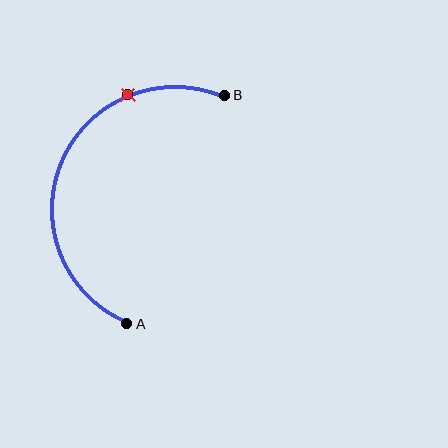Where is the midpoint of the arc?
The arc midpoint is the point on the curve farthest from the straight line joining A and B. It sits to the left of that line.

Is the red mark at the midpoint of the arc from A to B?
No. The red mark lies on the arc but is closer to endpoint B. The arc midpoint would be at the point on the curve equidistant along the arc from both A and B.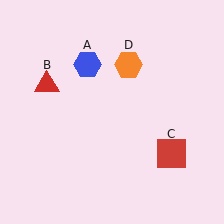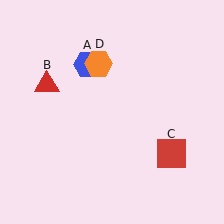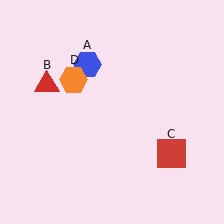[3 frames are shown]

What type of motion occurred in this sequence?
The orange hexagon (object D) rotated counterclockwise around the center of the scene.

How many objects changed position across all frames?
1 object changed position: orange hexagon (object D).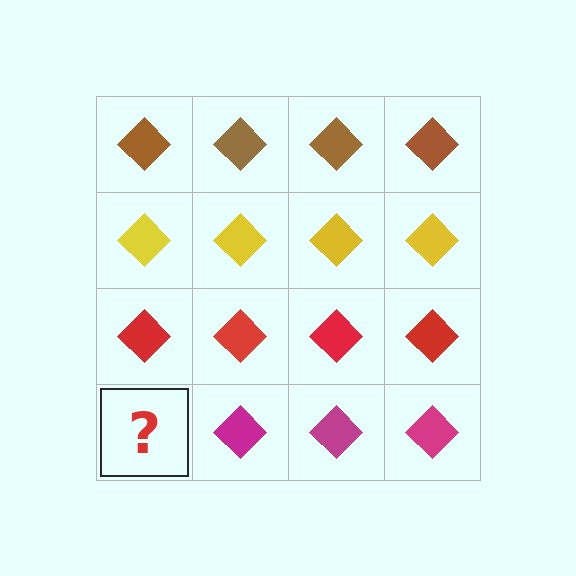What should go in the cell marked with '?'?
The missing cell should contain a magenta diamond.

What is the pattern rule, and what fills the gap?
The rule is that each row has a consistent color. The gap should be filled with a magenta diamond.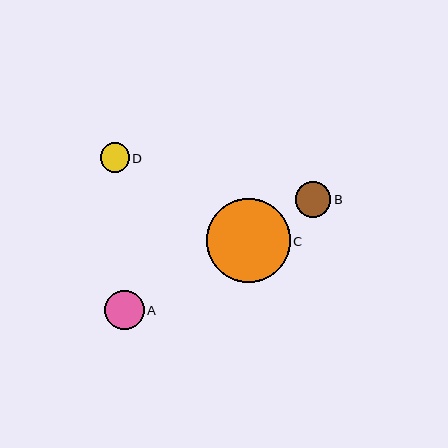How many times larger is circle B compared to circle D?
Circle B is approximately 1.2 times the size of circle D.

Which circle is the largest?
Circle C is the largest with a size of approximately 84 pixels.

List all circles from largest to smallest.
From largest to smallest: C, A, B, D.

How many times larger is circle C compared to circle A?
Circle C is approximately 2.2 times the size of circle A.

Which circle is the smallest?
Circle D is the smallest with a size of approximately 29 pixels.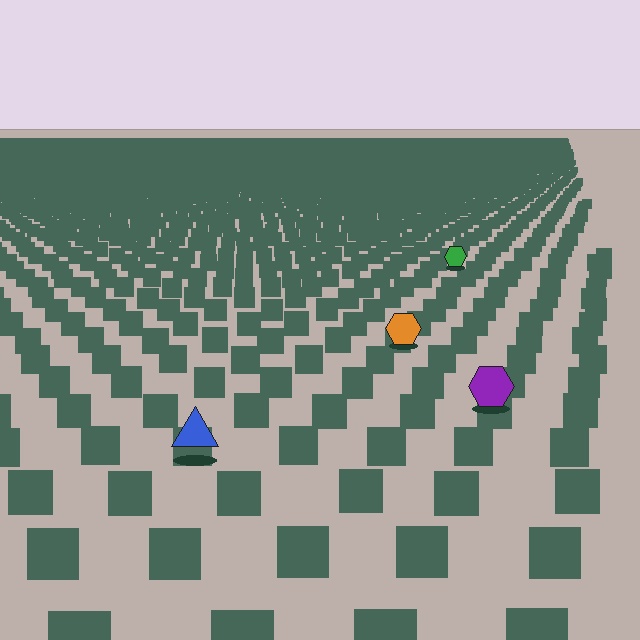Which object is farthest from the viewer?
The green hexagon is farthest from the viewer. It appears smaller and the ground texture around it is denser.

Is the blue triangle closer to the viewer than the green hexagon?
Yes. The blue triangle is closer — you can tell from the texture gradient: the ground texture is coarser near it.